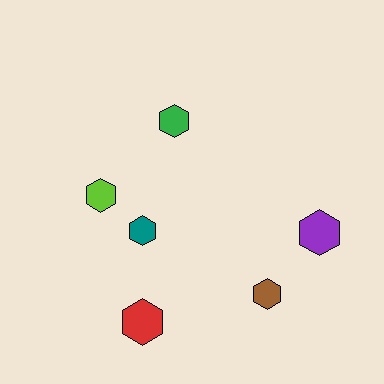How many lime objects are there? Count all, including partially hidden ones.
There is 1 lime object.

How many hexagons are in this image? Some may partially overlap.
There are 6 hexagons.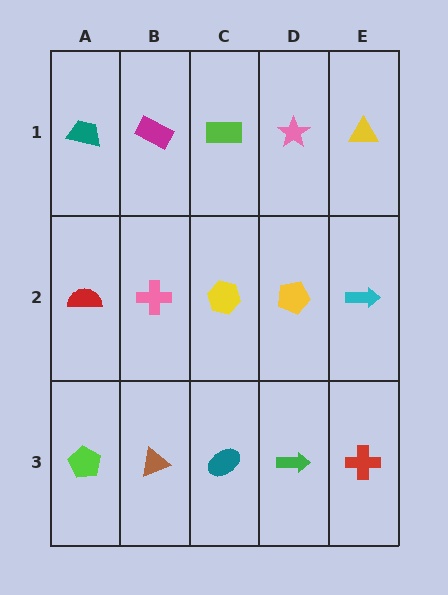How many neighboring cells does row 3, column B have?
3.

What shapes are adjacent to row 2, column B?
A magenta rectangle (row 1, column B), a brown triangle (row 3, column B), a red semicircle (row 2, column A), a yellow hexagon (row 2, column C).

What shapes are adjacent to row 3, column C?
A yellow hexagon (row 2, column C), a brown triangle (row 3, column B), a green arrow (row 3, column D).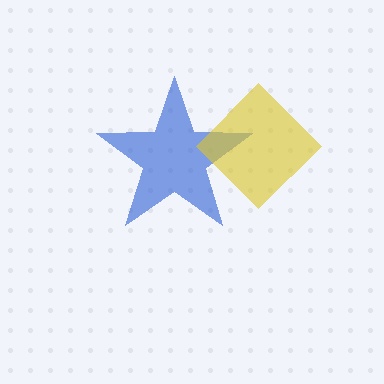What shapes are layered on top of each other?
The layered shapes are: a blue star, a yellow diamond.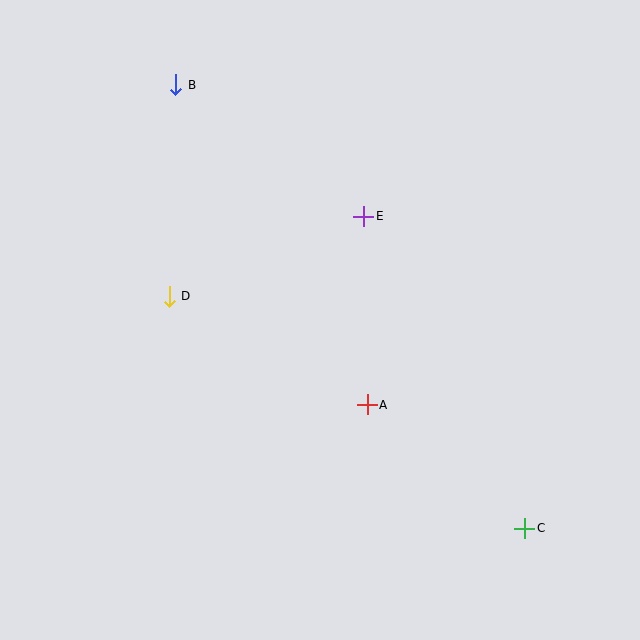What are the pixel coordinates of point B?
Point B is at (176, 85).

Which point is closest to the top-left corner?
Point B is closest to the top-left corner.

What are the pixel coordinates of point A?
Point A is at (367, 405).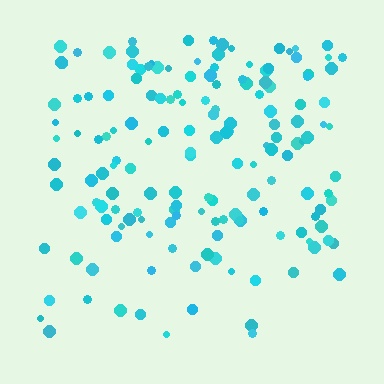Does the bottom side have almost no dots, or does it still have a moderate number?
Still a moderate number, just noticeably fewer than the top.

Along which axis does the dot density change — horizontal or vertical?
Vertical.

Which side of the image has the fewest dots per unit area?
The bottom.